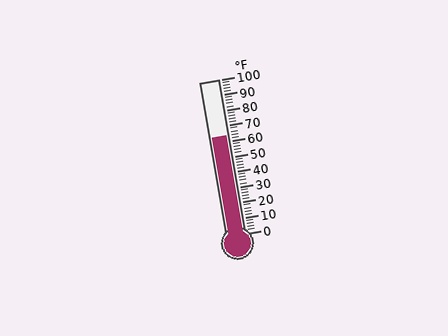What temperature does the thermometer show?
The thermometer shows approximately 64°F.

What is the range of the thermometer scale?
The thermometer scale ranges from 0°F to 100°F.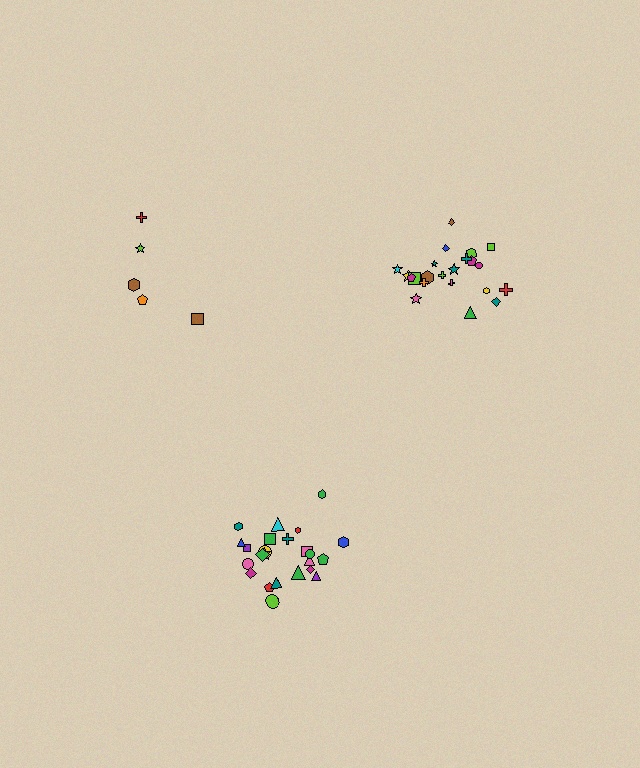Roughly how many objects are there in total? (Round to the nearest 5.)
Roughly 50 objects in total.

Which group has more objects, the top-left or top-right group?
The top-right group.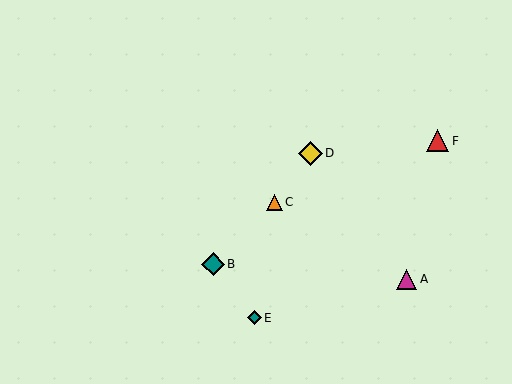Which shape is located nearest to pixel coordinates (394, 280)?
The magenta triangle (labeled A) at (407, 279) is nearest to that location.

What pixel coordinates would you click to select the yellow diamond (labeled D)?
Click at (310, 153) to select the yellow diamond D.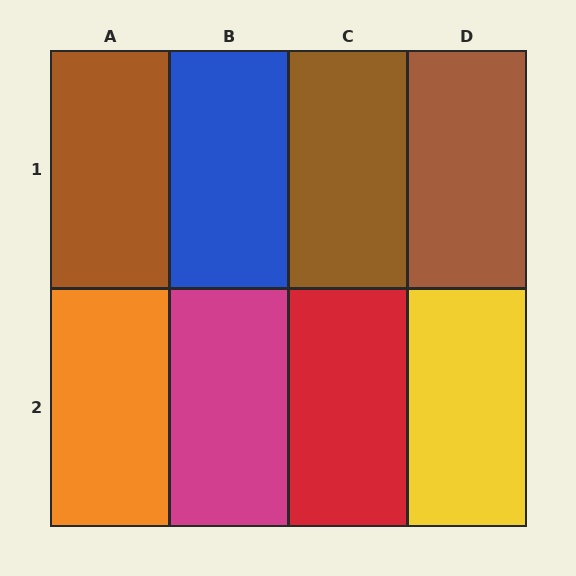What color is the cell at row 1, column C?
Brown.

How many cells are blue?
1 cell is blue.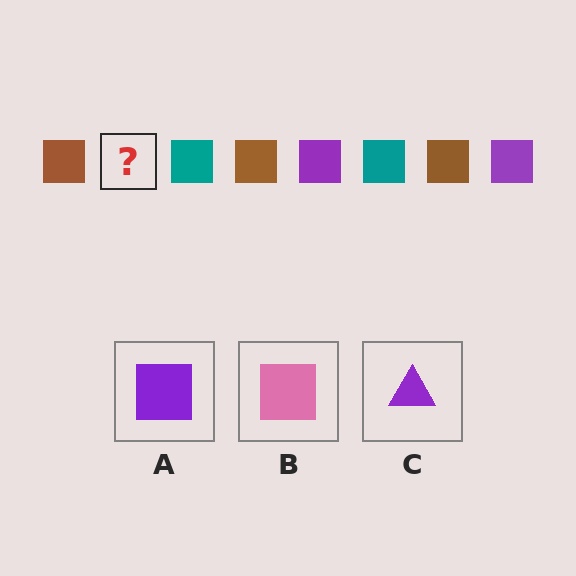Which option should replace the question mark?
Option A.